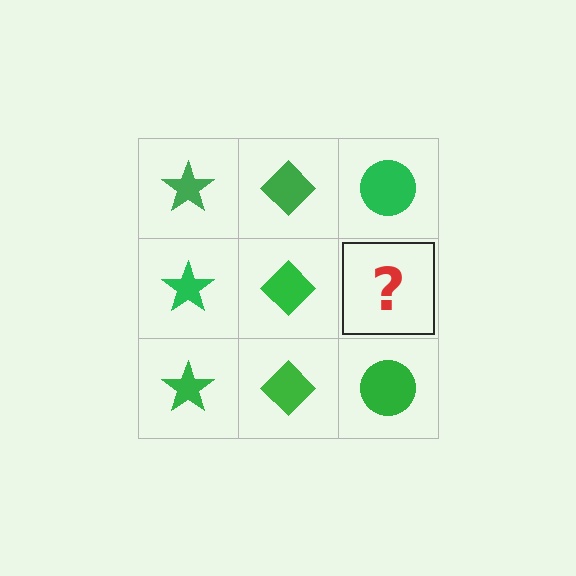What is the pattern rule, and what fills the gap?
The rule is that each column has a consistent shape. The gap should be filled with a green circle.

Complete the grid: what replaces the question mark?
The question mark should be replaced with a green circle.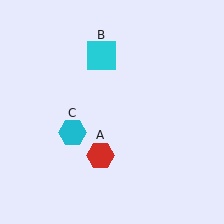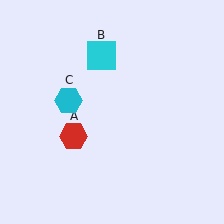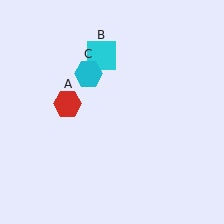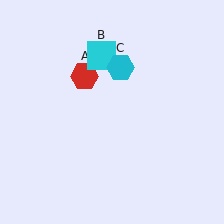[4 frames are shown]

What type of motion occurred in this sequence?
The red hexagon (object A), cyan hexagon (object C) rotated clockwise around the center of the scene.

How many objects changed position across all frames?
2 objects changed position: red hexagon (object A), cyan hexagon (object C).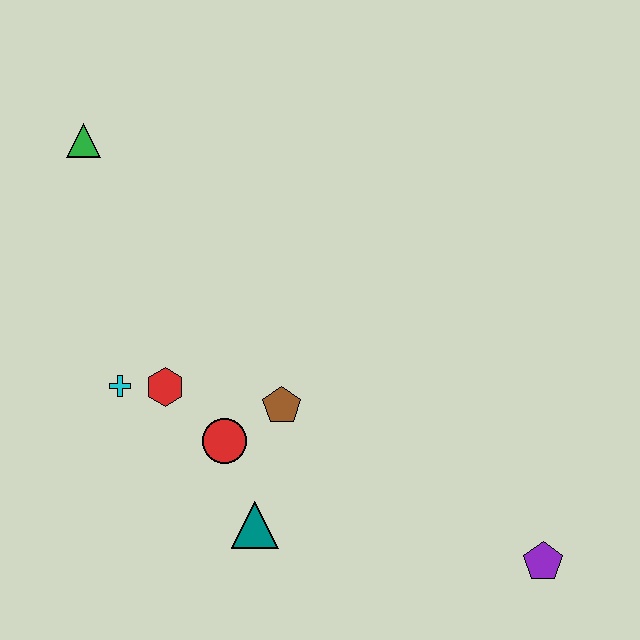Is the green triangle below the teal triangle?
No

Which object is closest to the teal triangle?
The red circle is closest to the teal triangle.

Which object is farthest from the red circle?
The purple pentagon is farthest from the red circle.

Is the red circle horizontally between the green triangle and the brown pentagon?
Yes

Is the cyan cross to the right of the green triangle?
Yes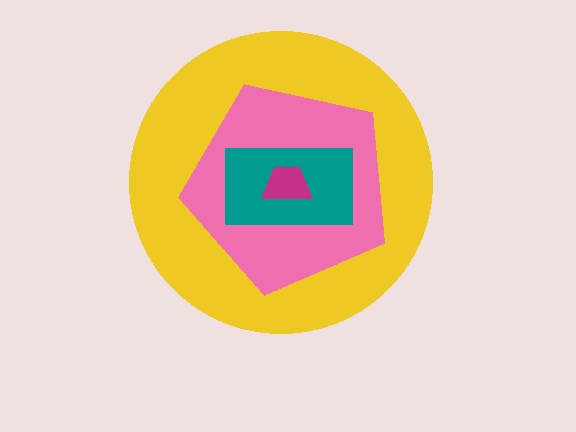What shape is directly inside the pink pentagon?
The teal rectangle.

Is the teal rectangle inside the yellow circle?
Yes.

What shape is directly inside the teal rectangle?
The magenta trapezoid.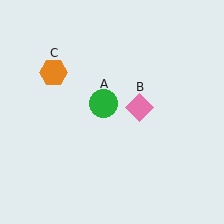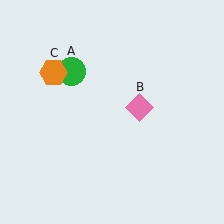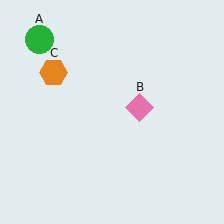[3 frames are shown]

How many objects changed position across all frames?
1 object changed position: green circle (object A).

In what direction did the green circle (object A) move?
The green circle (object A) moved up and to the left.